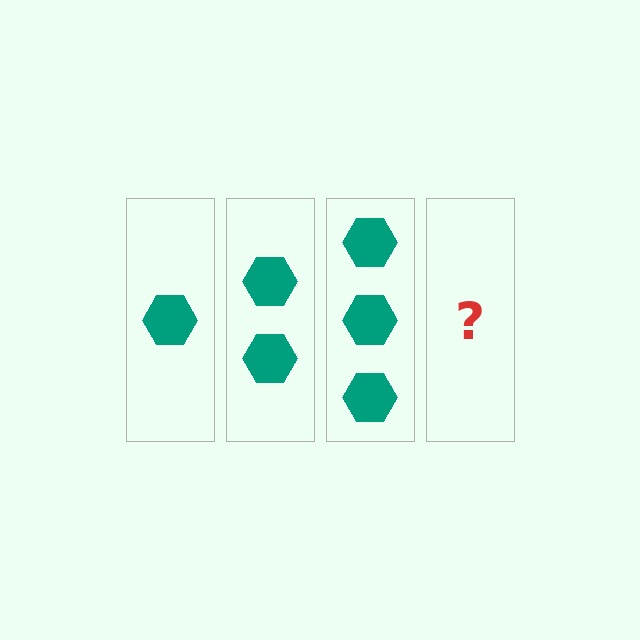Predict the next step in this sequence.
The next step is 4 hexagons.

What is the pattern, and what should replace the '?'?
The pattern is that each step adds one more hexagon. The '?' should be 4 hexagons.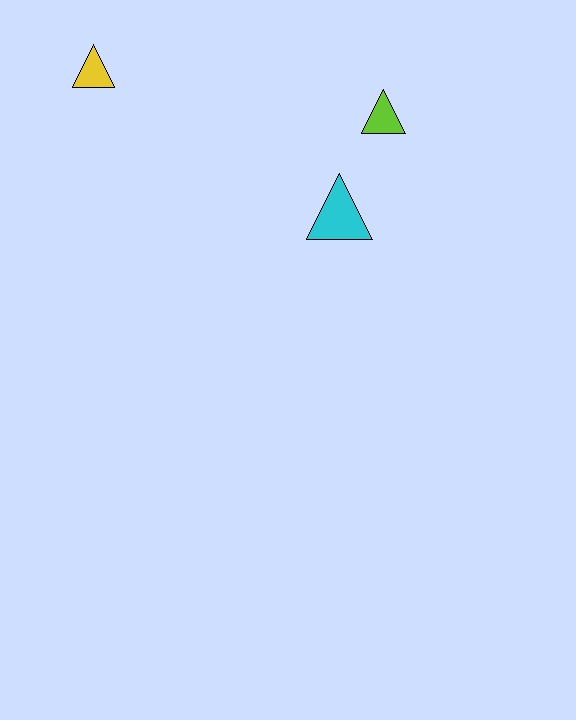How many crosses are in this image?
There are no crosses.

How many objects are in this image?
There are 3 objects.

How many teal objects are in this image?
There are no teal objects.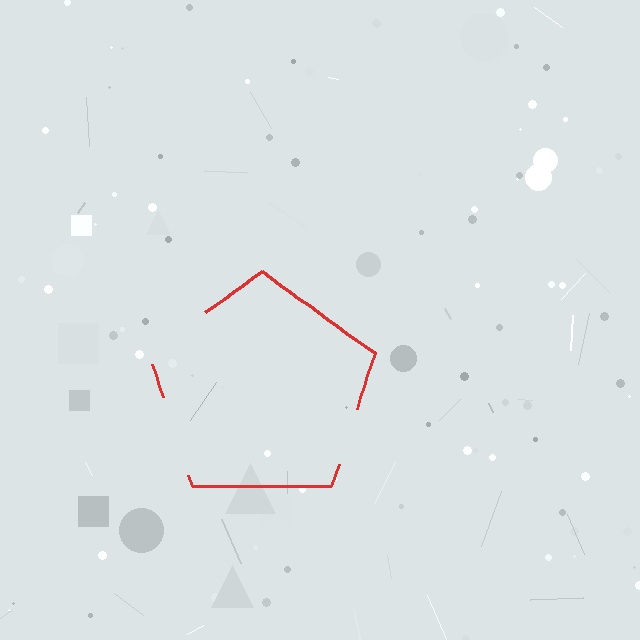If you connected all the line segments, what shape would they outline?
They would outline a pentagon.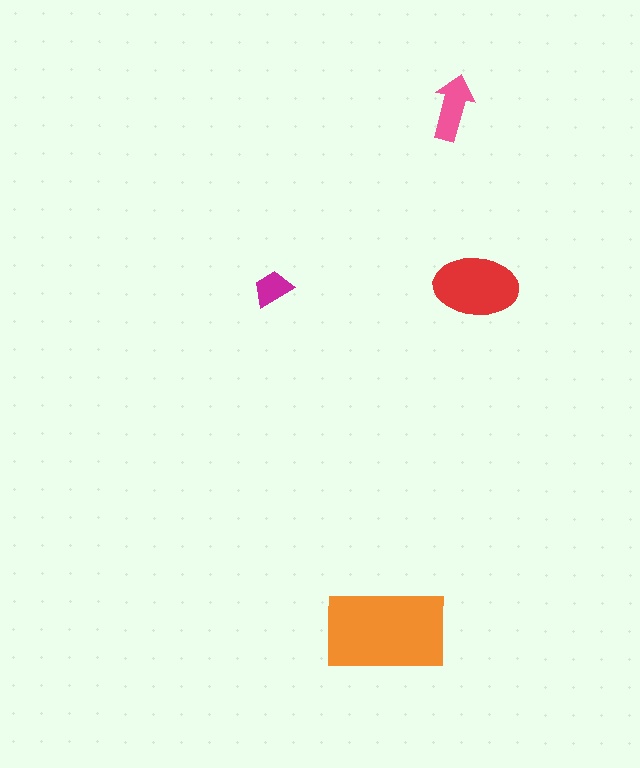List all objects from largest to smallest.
The orange rectangle, the red ellipse, the pink arrow, the magenta trapezoid.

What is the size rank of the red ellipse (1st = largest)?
2nd.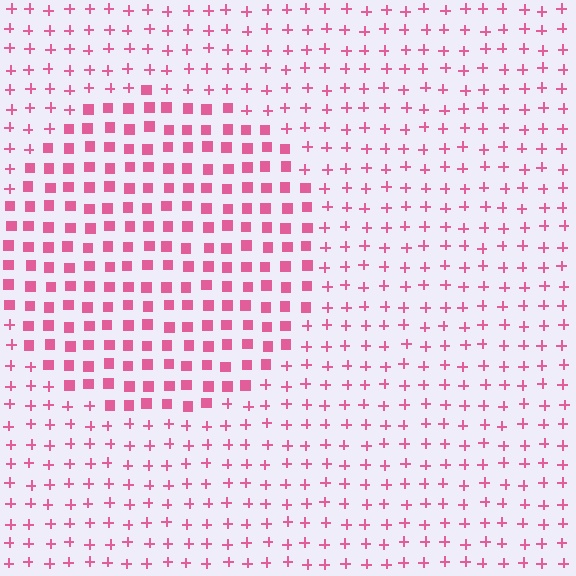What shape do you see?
I see a circle.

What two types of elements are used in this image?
The image uses squares inside the circle region and plus signs outside it.